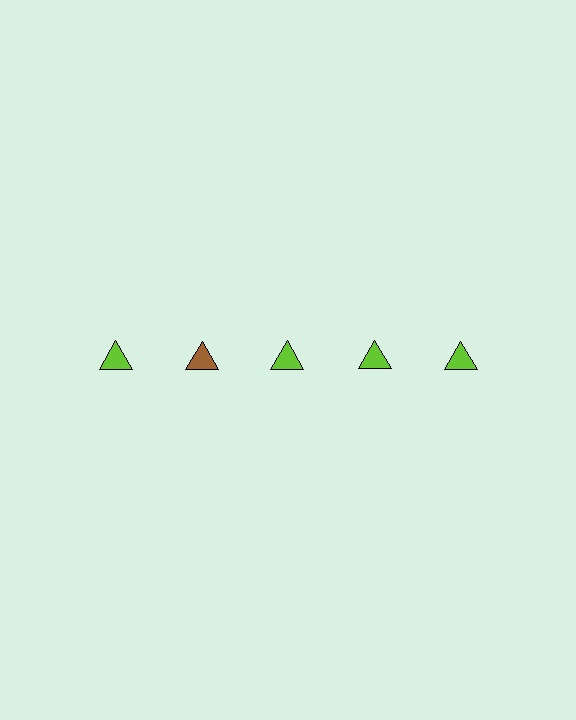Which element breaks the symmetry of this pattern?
The brown triangle in the top row, second from left column breaks the symmetry. All other shapes are lime triangles.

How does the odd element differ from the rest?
It has a different color: brown instead of lime.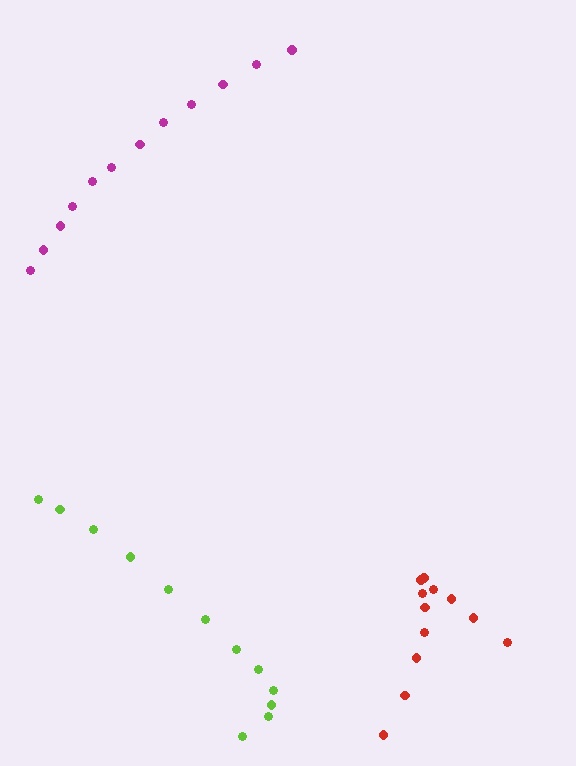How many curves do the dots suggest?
There are 3 distinct paths.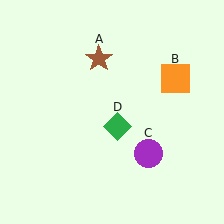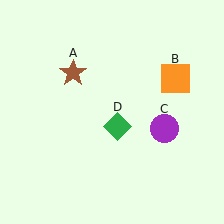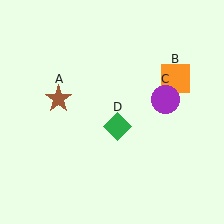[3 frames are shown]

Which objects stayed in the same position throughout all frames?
Orange square (object B) and green diamond (object D) remained stationary.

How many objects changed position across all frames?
2 objects changed position: brown star (object A), purple circle (object C).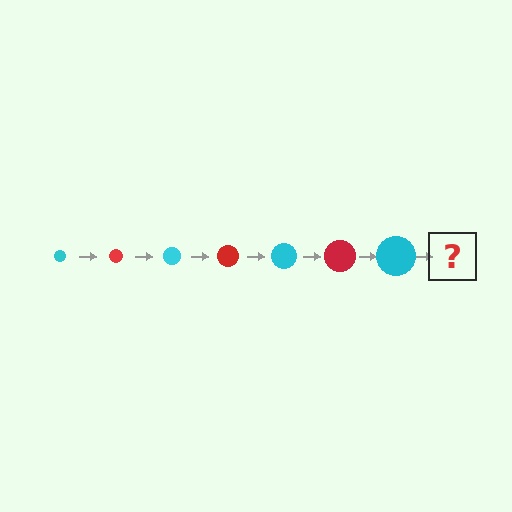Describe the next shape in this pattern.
It should be a red circle, larger than the previous one.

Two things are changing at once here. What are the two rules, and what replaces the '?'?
The two rules are that the circle grows larger each step and the color cycles through cyan and red. The '?' should be a red circle, larger than the previous one.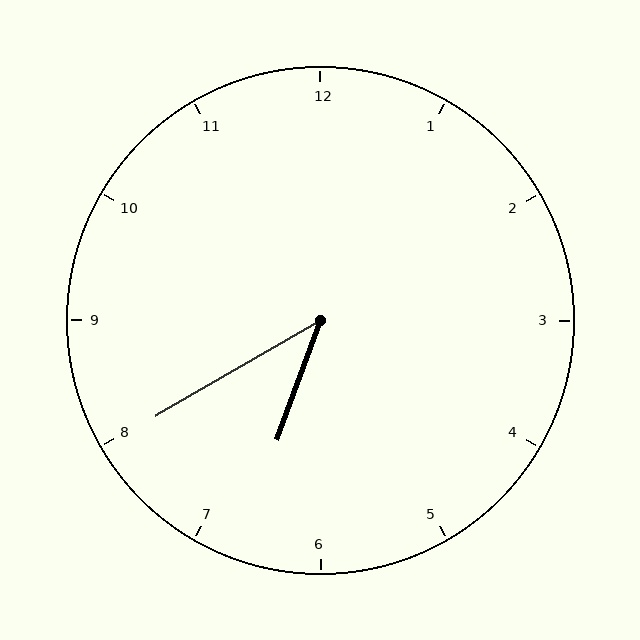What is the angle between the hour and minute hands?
Approximately 40 degrees.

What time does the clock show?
6:40.